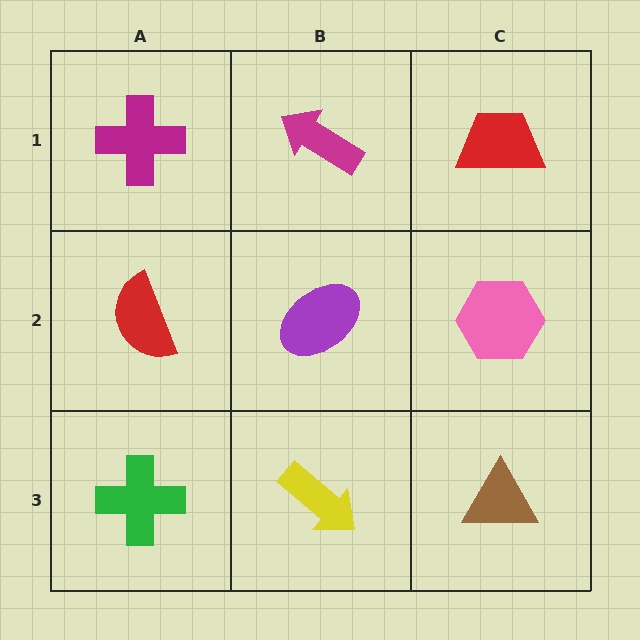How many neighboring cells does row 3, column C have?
2.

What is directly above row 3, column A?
A red semicircle.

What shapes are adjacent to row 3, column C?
A pink hexagon (row 2, column C), a yellow arrow (row 3, column B).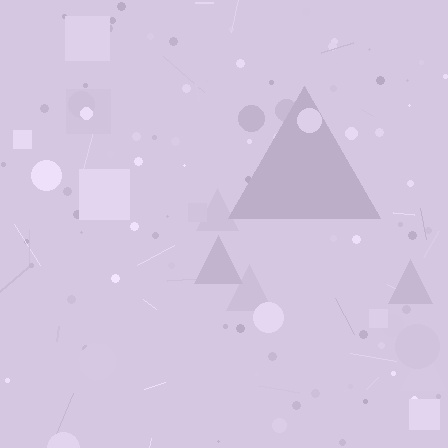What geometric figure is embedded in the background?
A triangle is embedded in the background.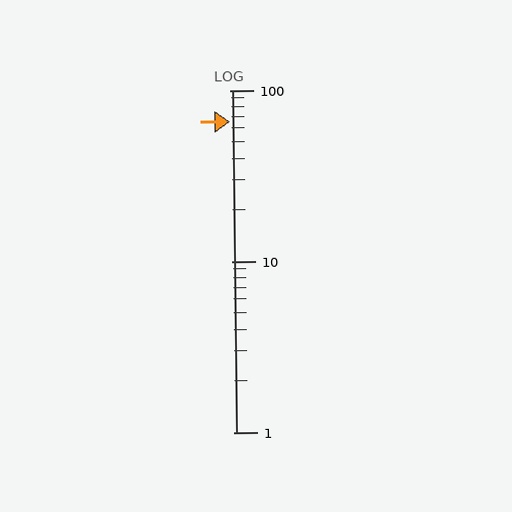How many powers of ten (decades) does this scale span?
The scale spans 2 decades, from 1 to 100.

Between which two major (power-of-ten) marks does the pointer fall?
The pointer is between 10 and 100.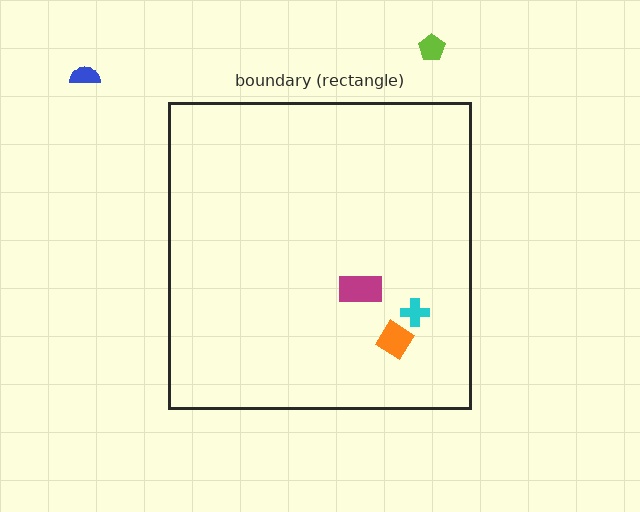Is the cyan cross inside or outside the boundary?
Inside.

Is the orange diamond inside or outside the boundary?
Inside.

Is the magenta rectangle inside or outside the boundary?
Inside.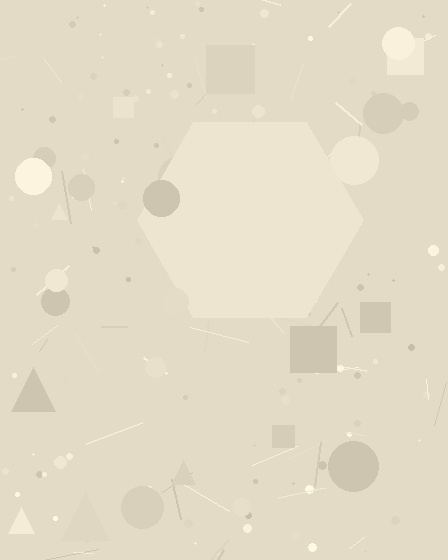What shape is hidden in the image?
A hexagon is hidden in the image.